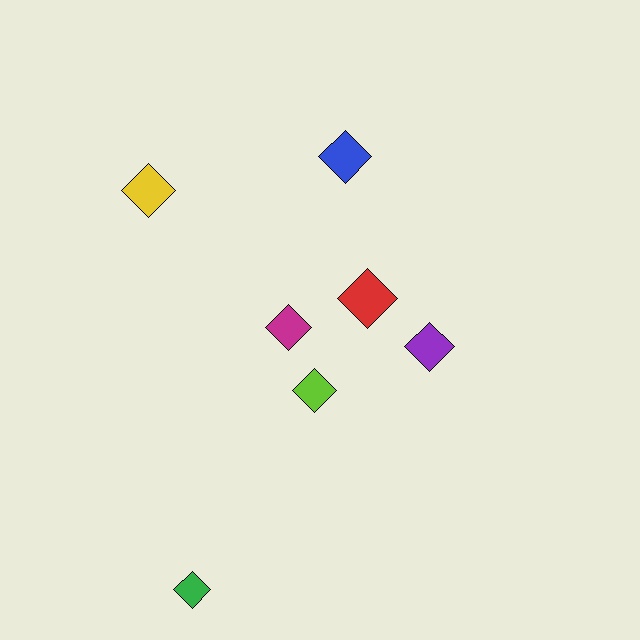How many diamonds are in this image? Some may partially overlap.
There are 7 diamonds.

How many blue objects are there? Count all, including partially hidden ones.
There is 1 blue object.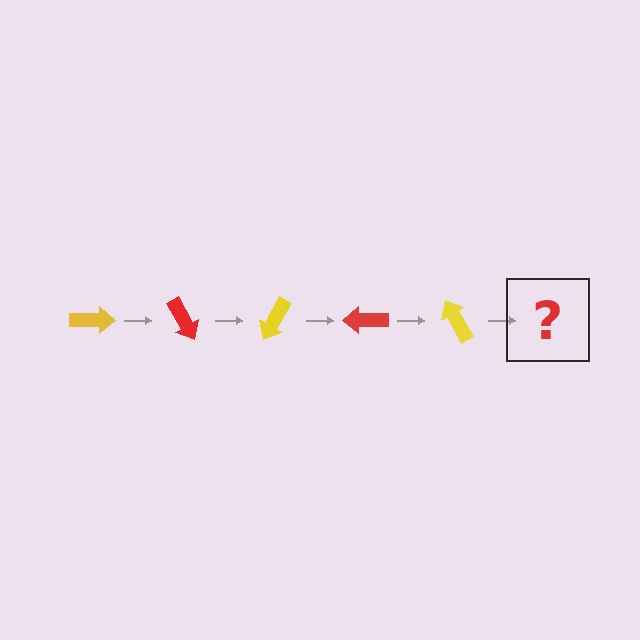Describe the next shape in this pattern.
It should be a red arrow, rotated 300 degrees from the start.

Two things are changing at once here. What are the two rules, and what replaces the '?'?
The two rules are that it rotates 60 degrees each step and the color cycles through yellow and red. The '?' should be a red arrow, rotated 300 degrees from the start.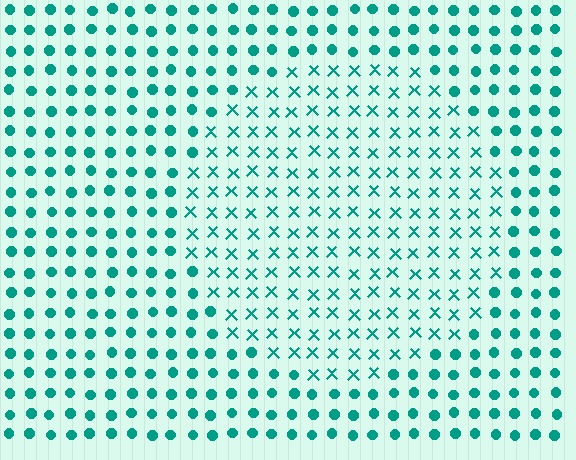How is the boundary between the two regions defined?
The boundary is defined by a change in element shape: X marks inside vs. circles outside. All elements share the same color and spacing.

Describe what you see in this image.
The image is filled with small teal elements arranged in a uniform grid. A circle-shaped region contains X marks, while the surrounding area contains circles. The boundary is defined purely by the change in element shape.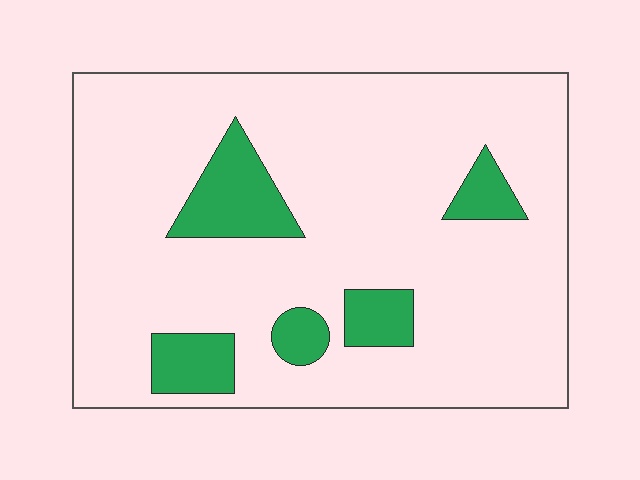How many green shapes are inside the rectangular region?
5.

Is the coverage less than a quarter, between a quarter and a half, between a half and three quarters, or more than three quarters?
Less than a quarter.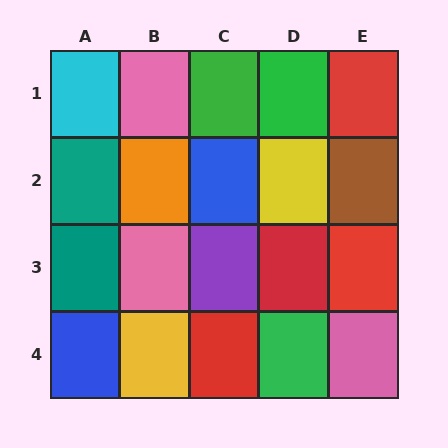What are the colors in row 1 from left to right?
Cyan, pink, green, green, red.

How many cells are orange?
1 cell is orange.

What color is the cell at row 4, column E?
Pink.